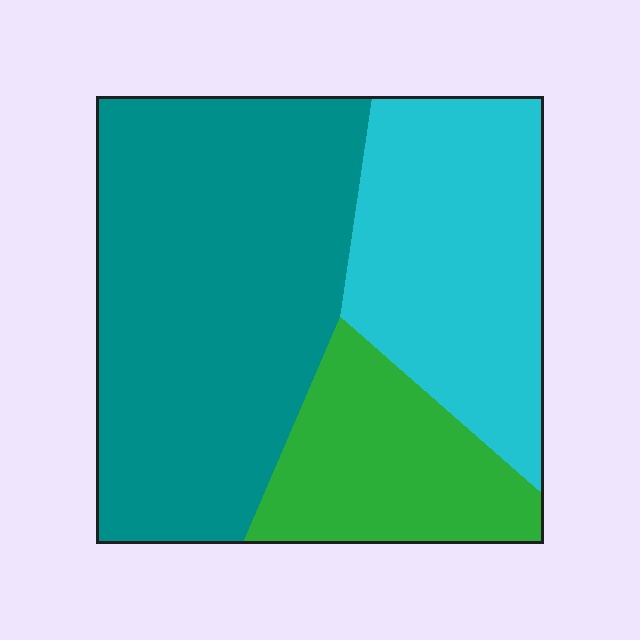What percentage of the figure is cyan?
Cyan covers about 30% of the figure.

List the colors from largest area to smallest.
From largest to smallest: teal, cyan, green.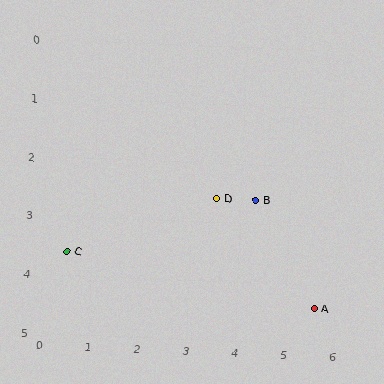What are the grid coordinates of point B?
Point B is at approximately (4.3, 2.6).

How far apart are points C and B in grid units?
Points C and B are about 3.9 grid units apart.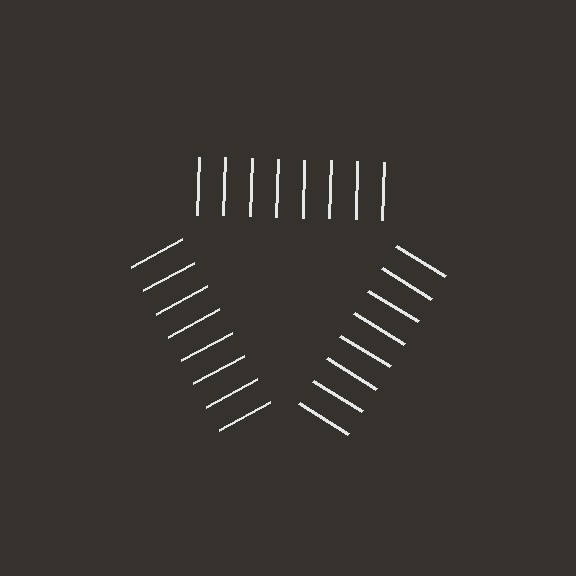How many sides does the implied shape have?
3 sides — the line-ends trace a triangle.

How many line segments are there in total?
24 — 8 along each of the 3 edges.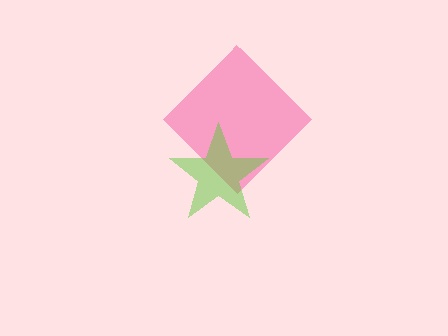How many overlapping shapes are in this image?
There are 2 overlapping shapes in the image.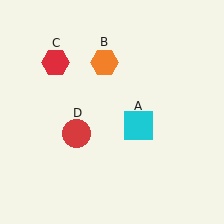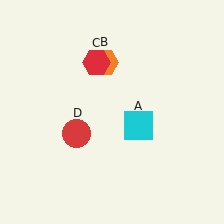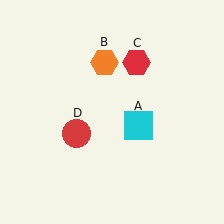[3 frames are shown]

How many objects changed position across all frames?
1 object changed position: red hexagon (object C).